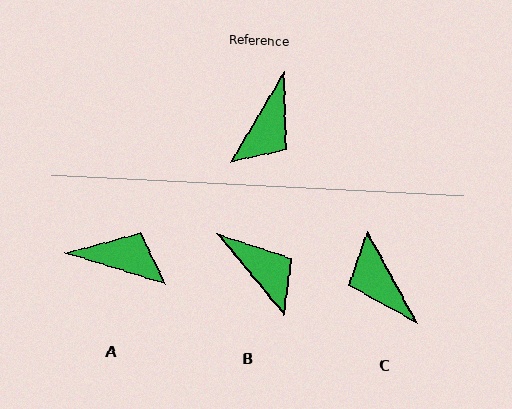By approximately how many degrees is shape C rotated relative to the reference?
Approximately 121 degrees clockwise.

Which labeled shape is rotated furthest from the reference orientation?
C, about 121 degrees away.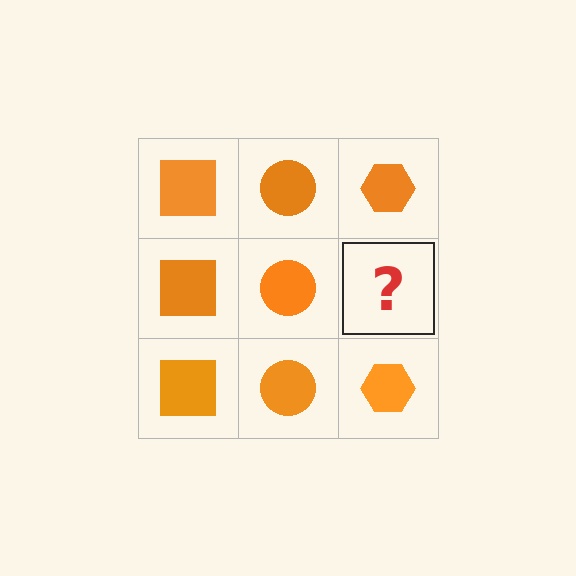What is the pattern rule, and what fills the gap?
The rule is that each column has a consistent shape. The gap should be filled with an orange hexagon.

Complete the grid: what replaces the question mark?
The question mark should be replaced with an orange hexagon.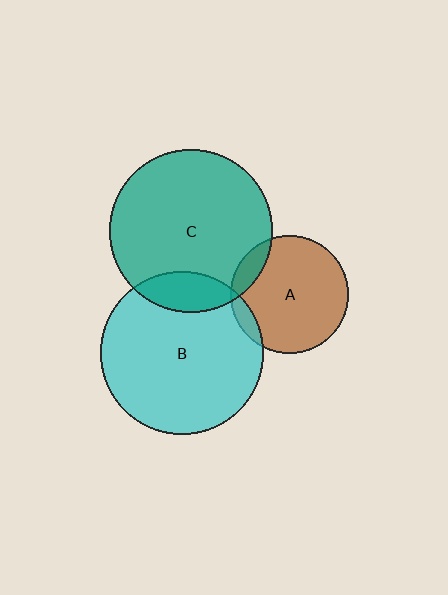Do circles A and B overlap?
Yes.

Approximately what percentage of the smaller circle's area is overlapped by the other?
Approximately 10%.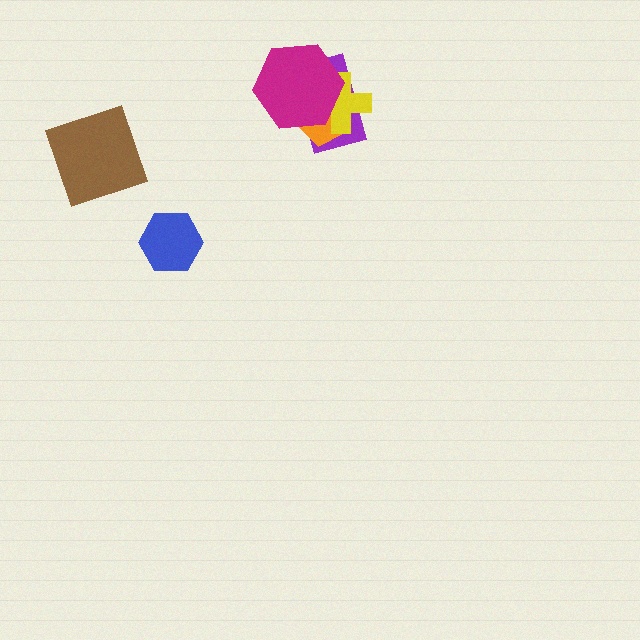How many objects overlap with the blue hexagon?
0 objects overlap with the blue hexagon.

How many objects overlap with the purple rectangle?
3 objects overlap with the purple rectangle.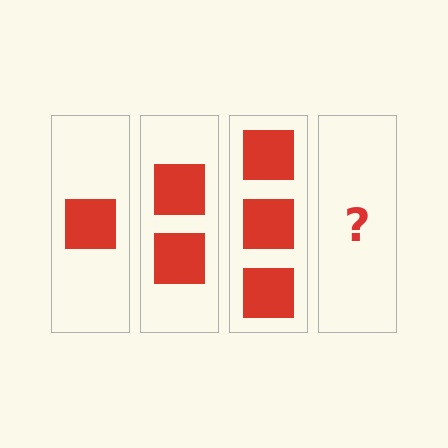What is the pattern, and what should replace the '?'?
The pattern is that each step adds one more square. The '?' should be 4 squares.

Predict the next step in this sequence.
The next step is 4 squares.